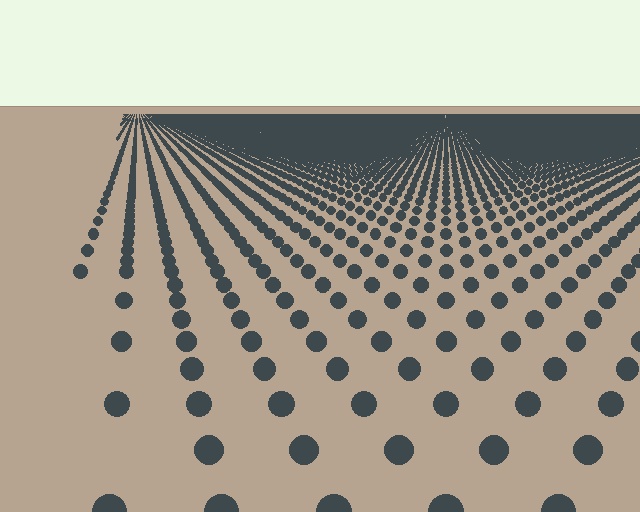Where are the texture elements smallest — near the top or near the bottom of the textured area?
Near the top.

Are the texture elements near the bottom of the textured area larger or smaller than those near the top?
Larger. Near the bottom, elements are closer to the viewer and appear at a bigger on-screen size.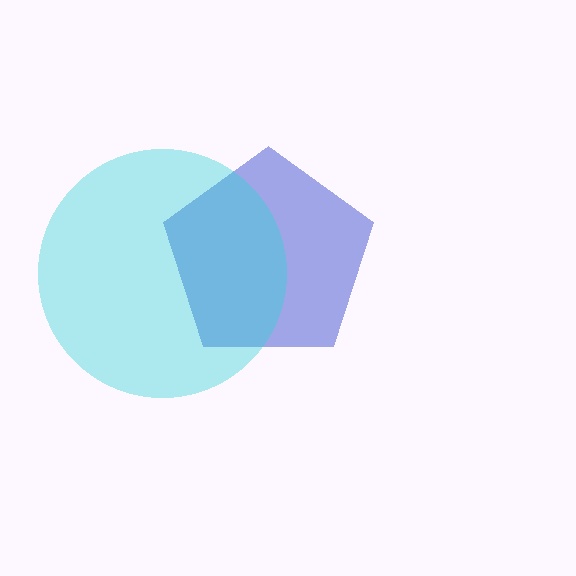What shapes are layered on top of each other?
The layered shapes are: a blue pentagon, a cyan circle.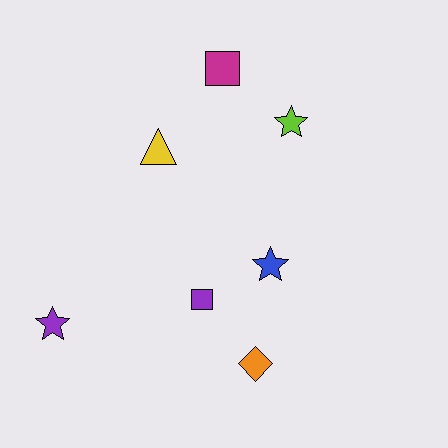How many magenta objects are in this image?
There is 1 magenta object.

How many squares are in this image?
There are 2 squares.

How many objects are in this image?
There are 7 objects.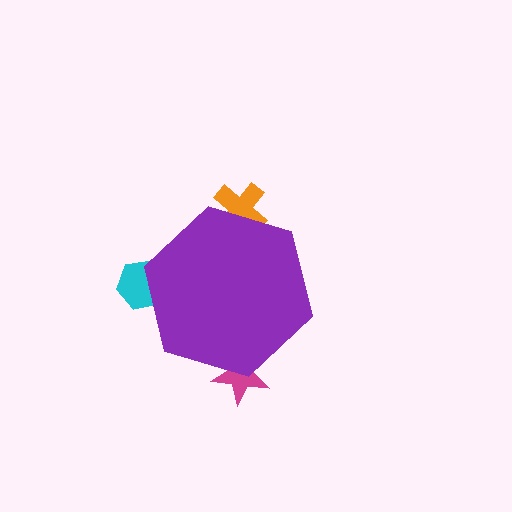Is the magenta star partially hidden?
Yes, the magenta star is partially hidden behind the purple hexagon.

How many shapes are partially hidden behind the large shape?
3 shapes are partially hidden.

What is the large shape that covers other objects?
A purple hexagon.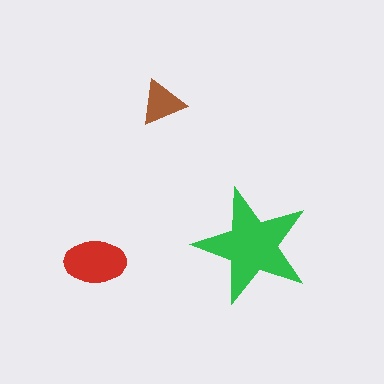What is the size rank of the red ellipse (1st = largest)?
2nd.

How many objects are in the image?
There are 3 objects in the image.